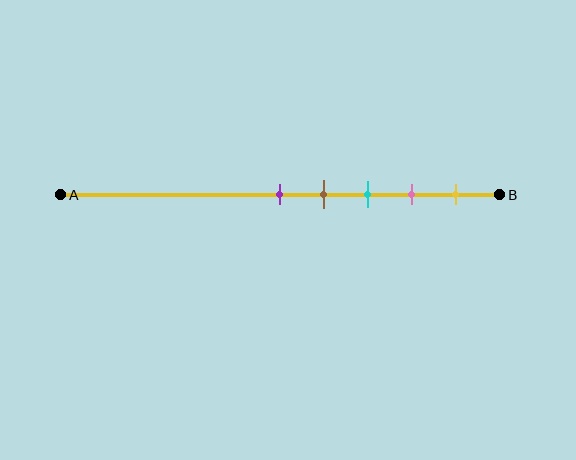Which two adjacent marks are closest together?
The purple and brown marks are the closest adjacent pair.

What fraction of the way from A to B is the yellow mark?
The yellow mark is approximately 90% (0.9) of the way from A to B.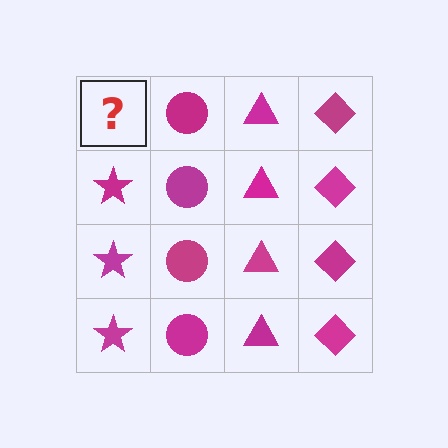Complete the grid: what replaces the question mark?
The question mark should be replaced with a magenta star.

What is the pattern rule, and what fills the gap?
The rule is that each column has a consistent shape. The gap should be filled with a magenta star.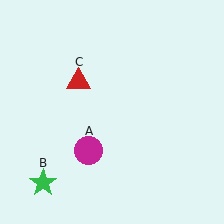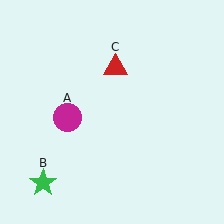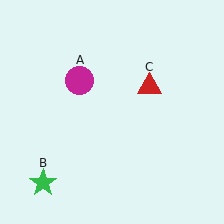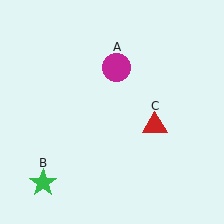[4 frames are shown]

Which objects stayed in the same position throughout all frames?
Green star (object B) remained stationary.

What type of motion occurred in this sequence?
The magenta circle (object A), red triangle (object C) rotated clockwise around the center of the scene.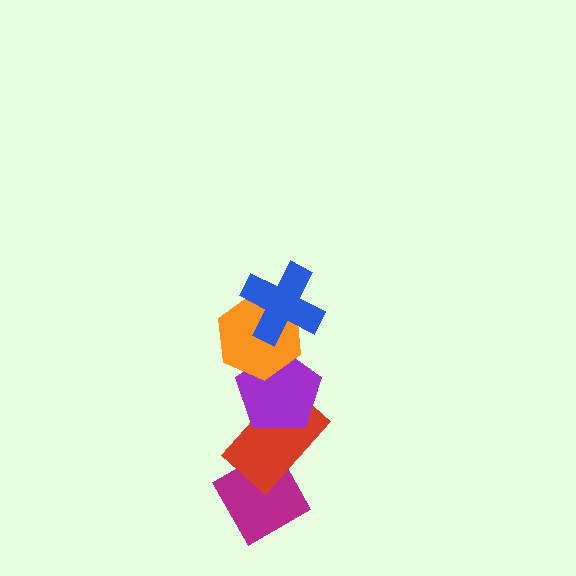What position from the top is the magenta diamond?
The magenta diamond is 5th from the top.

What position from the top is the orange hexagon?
The orange hexagon is 2nd from the top.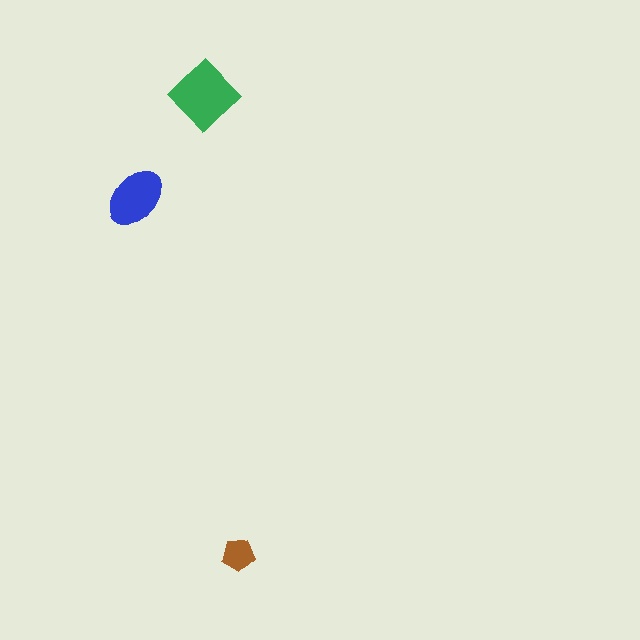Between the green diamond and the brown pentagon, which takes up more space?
The green diamond.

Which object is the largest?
The green diamond.